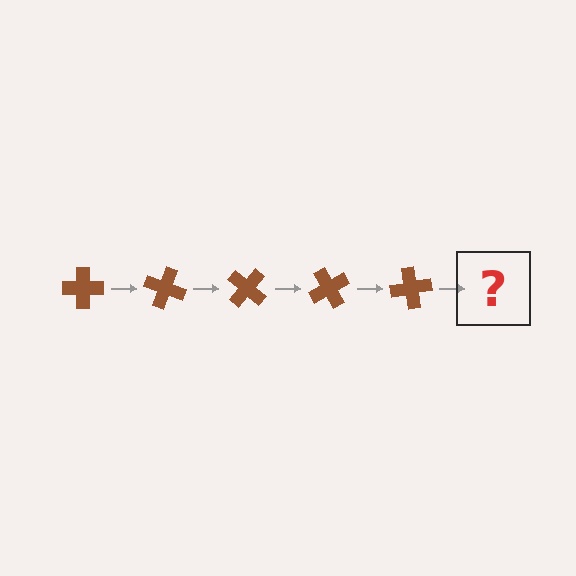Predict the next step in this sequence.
The next step is a brown cross rotated 100 degrees.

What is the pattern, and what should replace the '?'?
The pattern is that the cross rotates 20 degrees each step. The '?' should be a brown cross rotated 100 degrees.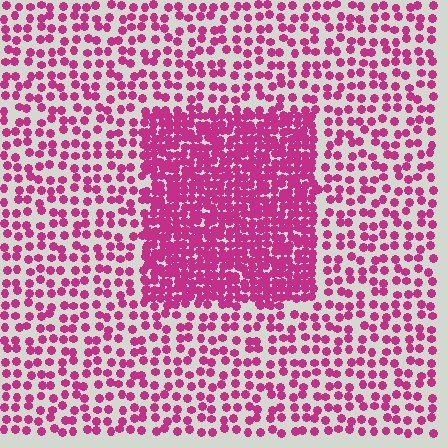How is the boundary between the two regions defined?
The boundary is defined by a change in element density (approximately 2.3x ratio). All elements are the same color, size, and shape.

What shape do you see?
I see a rectangle.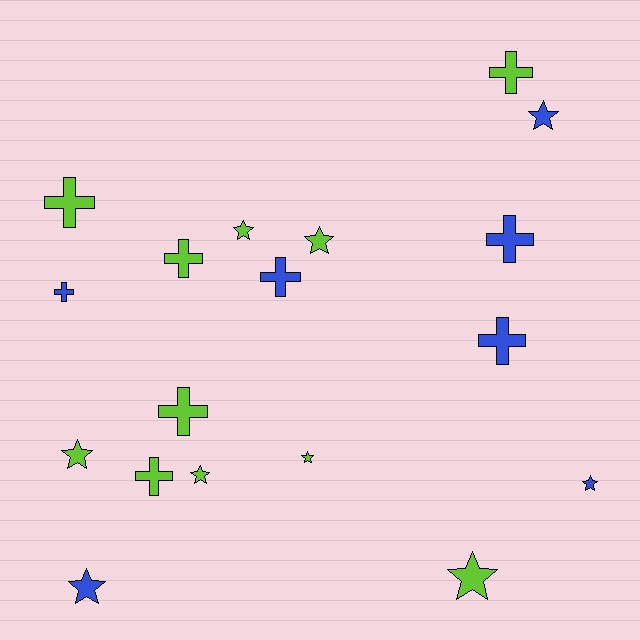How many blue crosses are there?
There are 4 blue crosses.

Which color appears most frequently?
Lime, with 11 objects.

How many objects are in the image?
There are 18 objects.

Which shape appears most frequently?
Star, with 9 objects.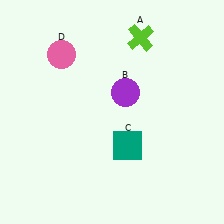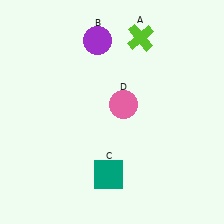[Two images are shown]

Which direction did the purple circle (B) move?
The purple circle (B) moved up.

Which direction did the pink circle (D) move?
The pink circle (D) moved right.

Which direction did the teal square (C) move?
The teal square (C) moved down.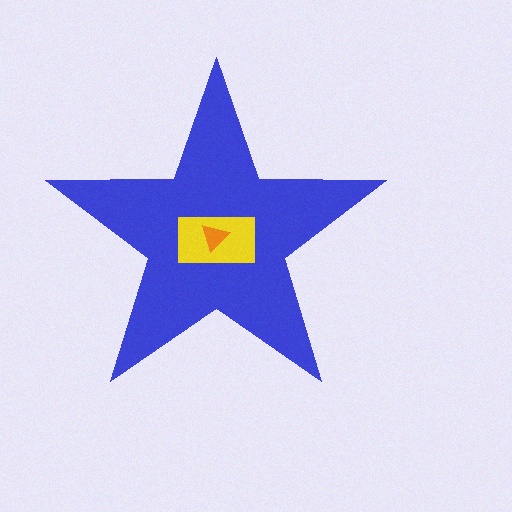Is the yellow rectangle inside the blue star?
Yes.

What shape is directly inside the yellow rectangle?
The orange triangle.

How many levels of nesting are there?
3.